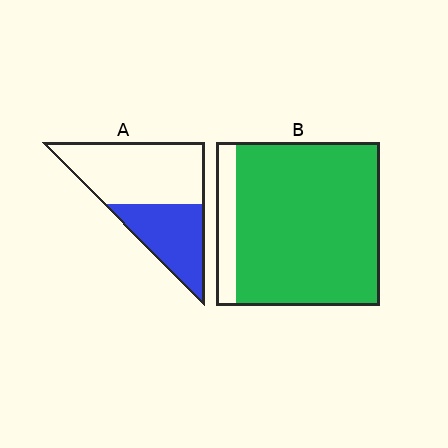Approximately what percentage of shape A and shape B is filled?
A is approximately 40% and B is approximately 90%.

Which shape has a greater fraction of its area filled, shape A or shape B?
Shape B.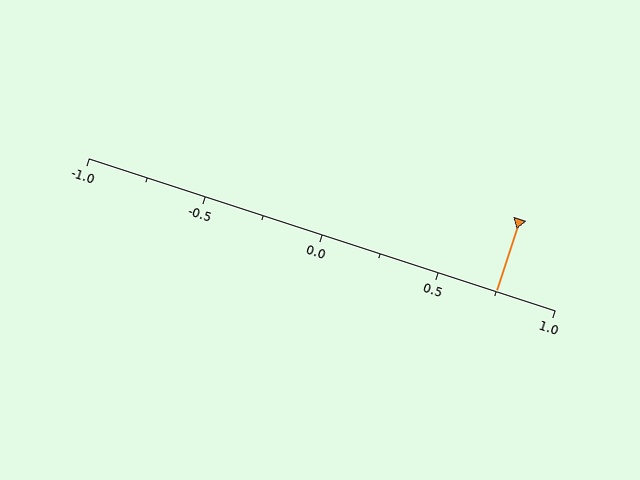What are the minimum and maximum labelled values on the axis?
The axis runs from -1.0 to 1.0.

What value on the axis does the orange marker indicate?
The marker indicates approximately 0.75.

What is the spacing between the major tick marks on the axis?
The major ticks are spaced 0.5 apart.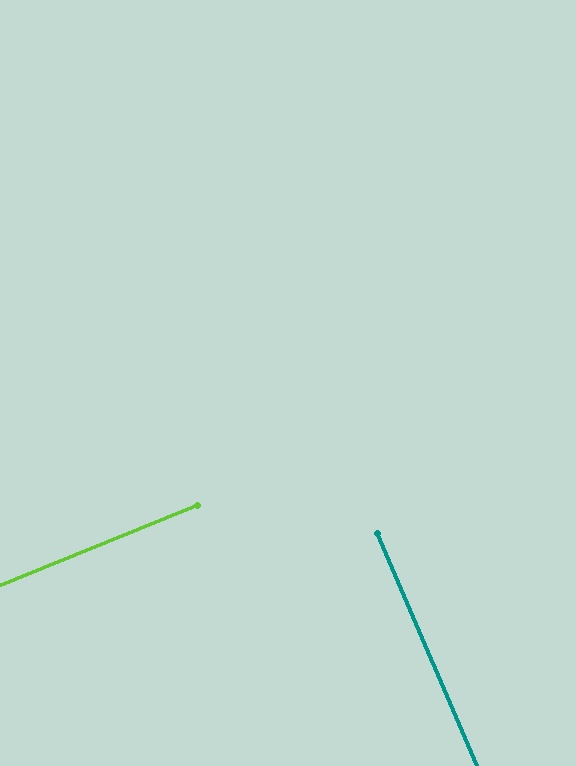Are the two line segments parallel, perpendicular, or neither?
Perpendicular — they meet at approximately 89°.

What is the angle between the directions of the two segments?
Approximately 89 degrees.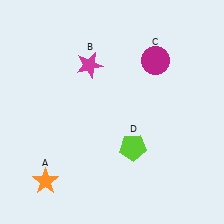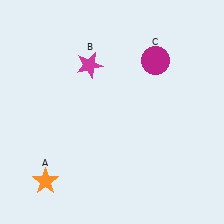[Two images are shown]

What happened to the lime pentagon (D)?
The lime pentagon (D) was removed in Image 2. It was in the bottom-right area of Image 1.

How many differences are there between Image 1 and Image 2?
There is 1 difference between the two images.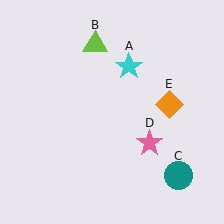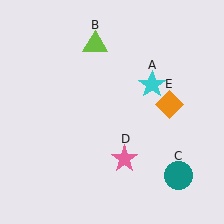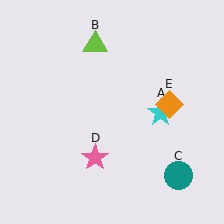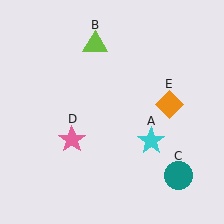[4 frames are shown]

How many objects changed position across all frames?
2 objects changed position: cyan star (object A), pink star (object D).